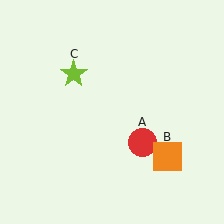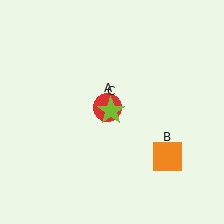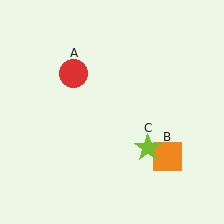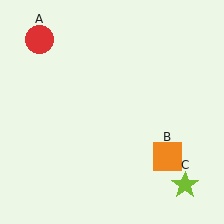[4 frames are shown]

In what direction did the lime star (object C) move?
The lime star (object C) moved down and to the right.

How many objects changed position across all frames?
2 objects changed position: red circle (object A), lime star (object C).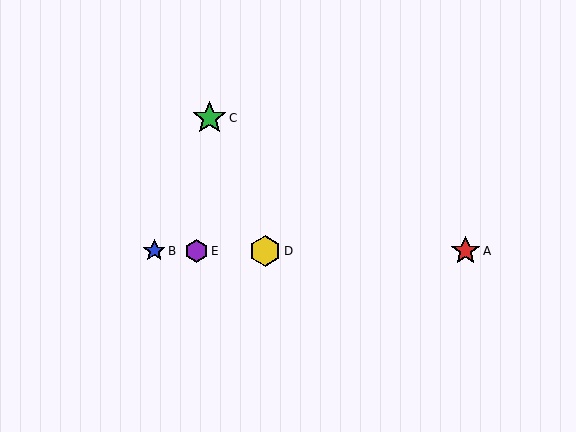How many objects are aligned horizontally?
4 objects (A, B, D, E) are aligned horizontally.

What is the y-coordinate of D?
Object D is at y≈251.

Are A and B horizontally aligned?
Yes, both are at y≈251.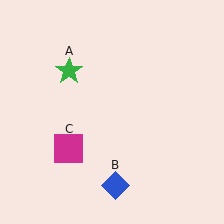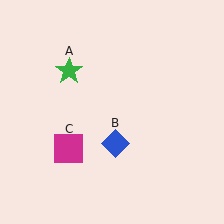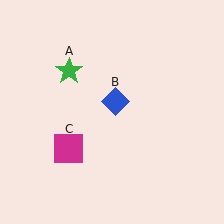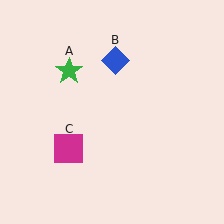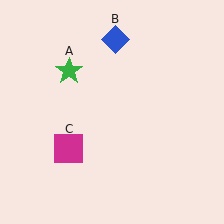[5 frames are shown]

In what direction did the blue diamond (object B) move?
The blue diamond (object B) moved up.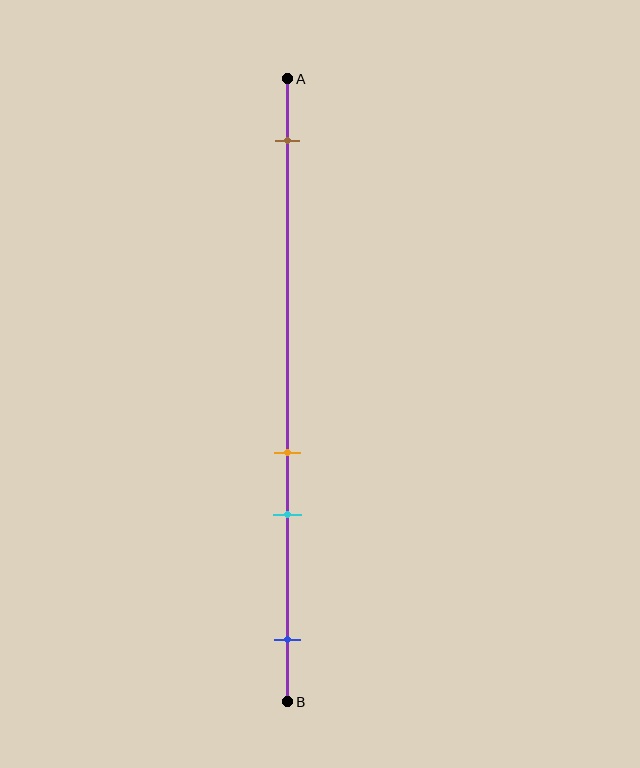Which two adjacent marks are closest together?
The orange and cyan marks are the closest adjacent pair.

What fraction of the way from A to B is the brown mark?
The brown mark is approximately 10% (0.1) of the way from A to B.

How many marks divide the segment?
There are 4 marks dividing the segment.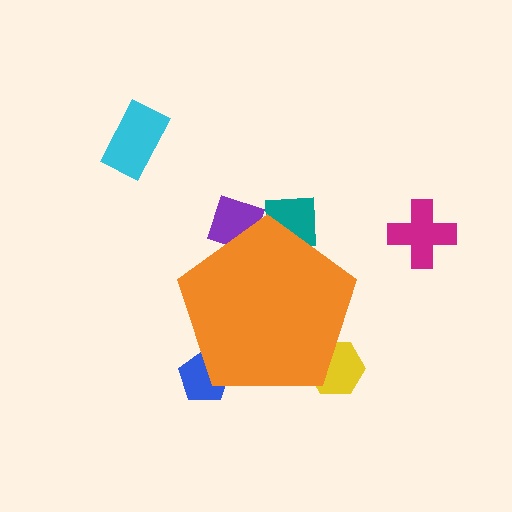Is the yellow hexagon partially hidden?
Yes, the yellow hexagon is partially hidden behind the orange pentagon.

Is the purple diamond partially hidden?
Yes, the purple diamond is partially hidden behind the orange pentagon.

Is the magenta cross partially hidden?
No, the magenta cross is fully visible.